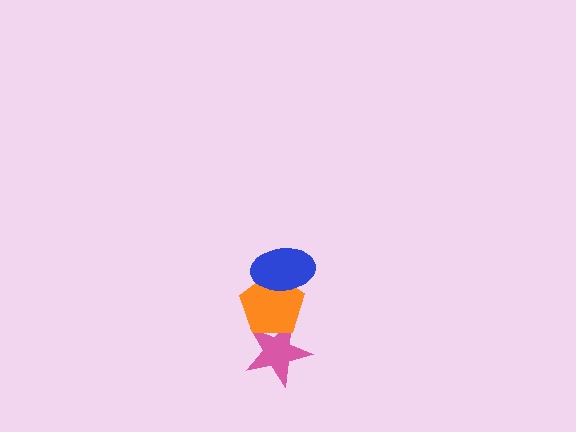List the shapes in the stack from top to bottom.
From top to bottom: the blue ellipse, the orange pentagon, the pink star.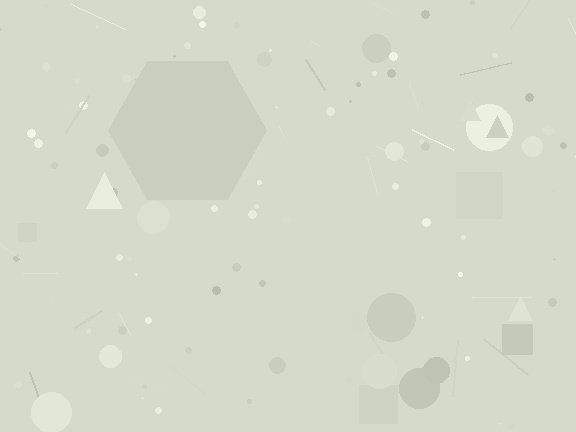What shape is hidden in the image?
A hexagon is hidden in the image.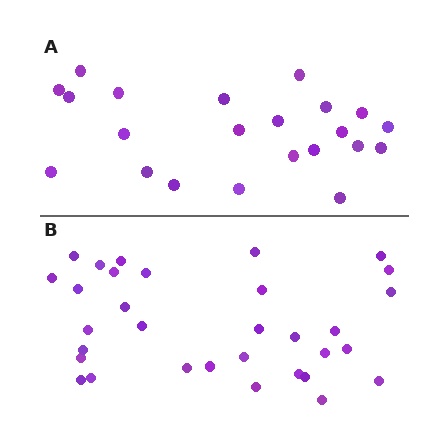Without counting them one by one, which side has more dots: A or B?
Region B (the bottom region) has more dots.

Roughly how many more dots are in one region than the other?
Region B has roughly 10 or so more dots than region A.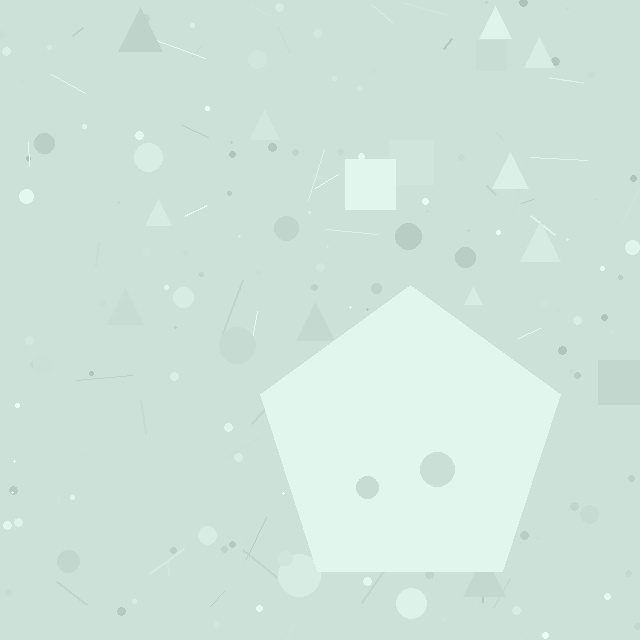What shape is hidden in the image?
A pentagon is hidden in the image.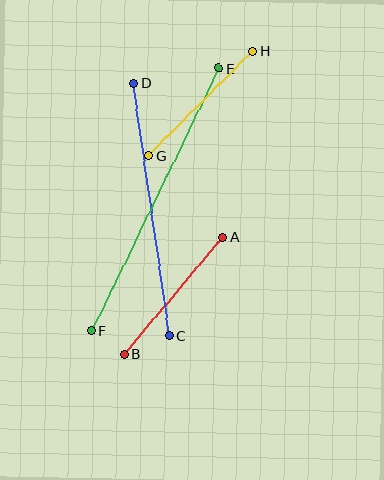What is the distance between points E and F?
The distance is approximately 292 pixels.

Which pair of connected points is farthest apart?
Points E and F are farthest apart.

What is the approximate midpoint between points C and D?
The midpoint is at approximately (152, 209) pixels.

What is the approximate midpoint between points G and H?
The midpoint is at approximately (200, 104) pixels.